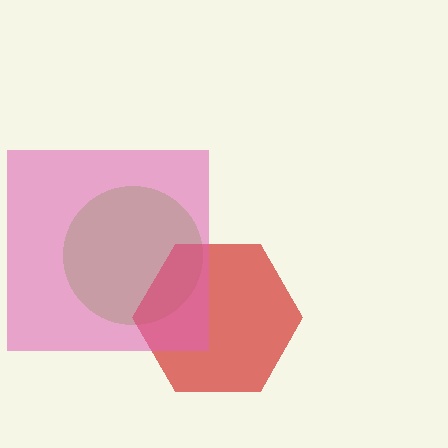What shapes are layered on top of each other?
The layered shapes are: a lime circle, a red hexagon, a pink square.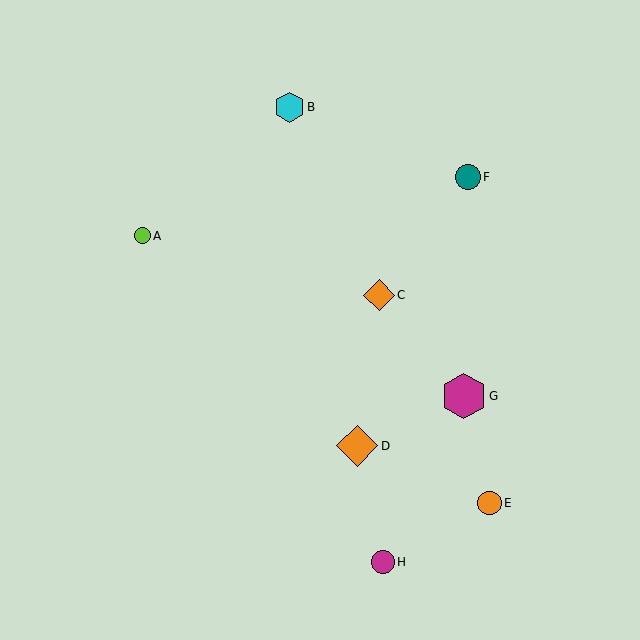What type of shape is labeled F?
Shape F is a teal circle.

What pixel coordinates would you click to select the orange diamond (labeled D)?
Click at (357, 446) to select the orange diamond D.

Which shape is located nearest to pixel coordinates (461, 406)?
The magenta hexagon (labeled G) at (464, 396) is nearest to that location.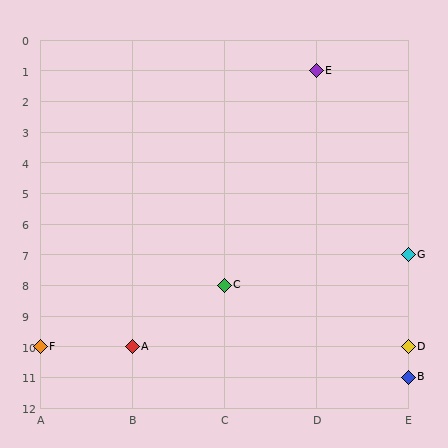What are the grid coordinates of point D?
Point D is at grid coordinates (E, 10).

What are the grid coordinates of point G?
Point G is at grid coordinates (E, 7).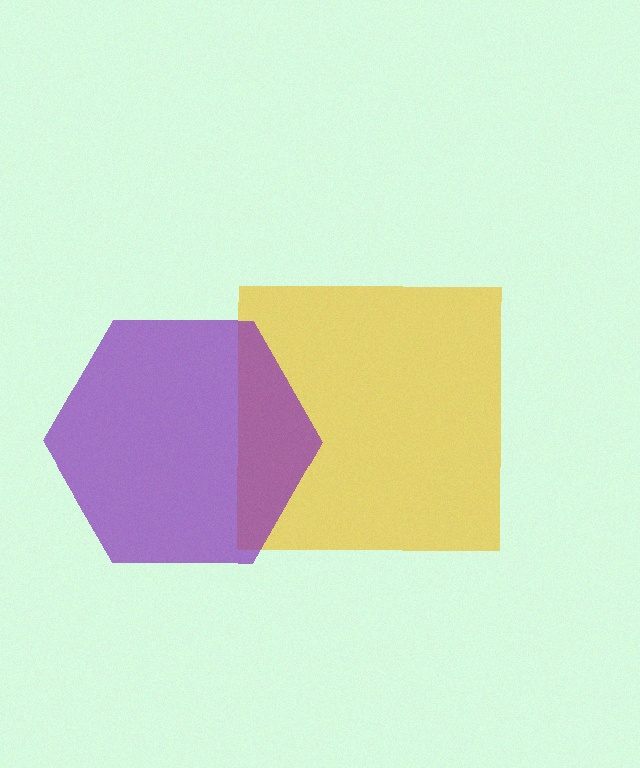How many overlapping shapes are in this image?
There are 2 overlapping shapes in the image.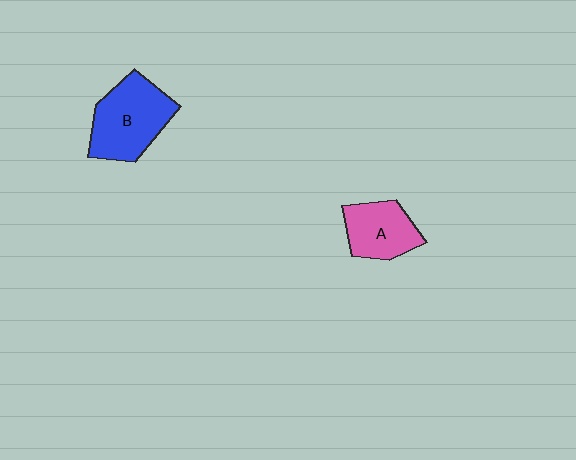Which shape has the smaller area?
Shape A (pink).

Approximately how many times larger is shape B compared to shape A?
Approximately 1.4 times.